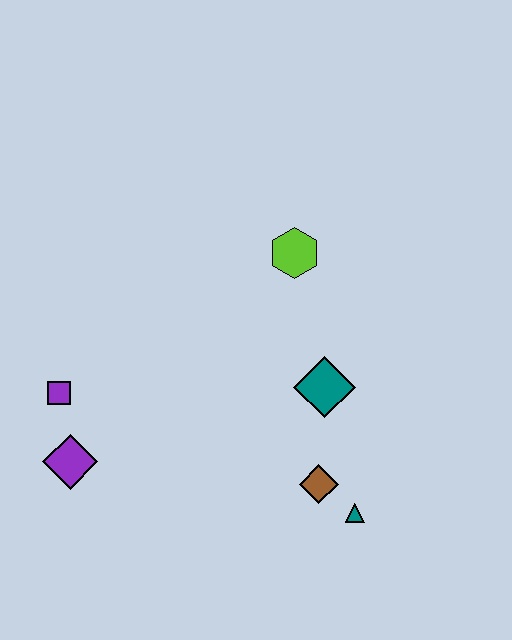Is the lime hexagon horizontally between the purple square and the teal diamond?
Yes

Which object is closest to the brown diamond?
The teal triangle is closest to the brown diamond.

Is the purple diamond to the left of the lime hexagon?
Yes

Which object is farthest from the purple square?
The teal triangle is farthest from the purple square.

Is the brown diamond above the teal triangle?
Yes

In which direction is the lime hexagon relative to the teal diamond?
The lime hexagon is above the teal diamond.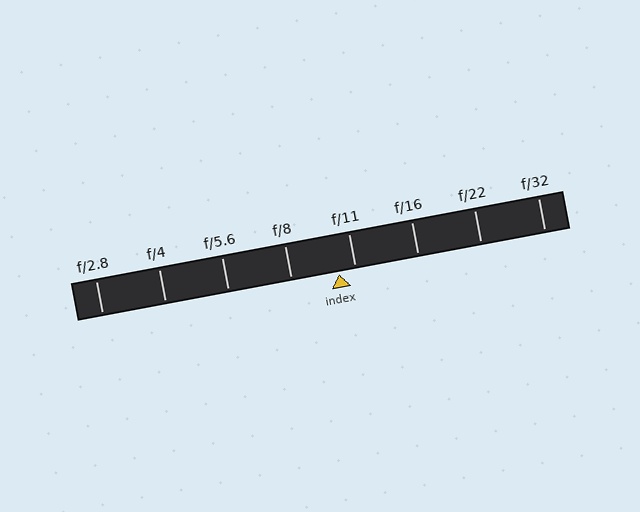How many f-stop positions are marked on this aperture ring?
There are 8 f-stop positions marked.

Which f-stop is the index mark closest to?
The index mark is closest to f/11.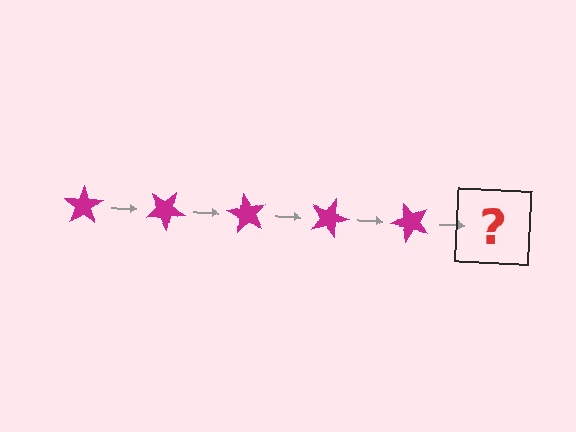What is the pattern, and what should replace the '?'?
The pattern is that the star rotates 30 degrees each step. The '?' should be a magenta star rotated 150 degrees.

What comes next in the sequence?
The next element should be a magenta star rotated 150 degrees.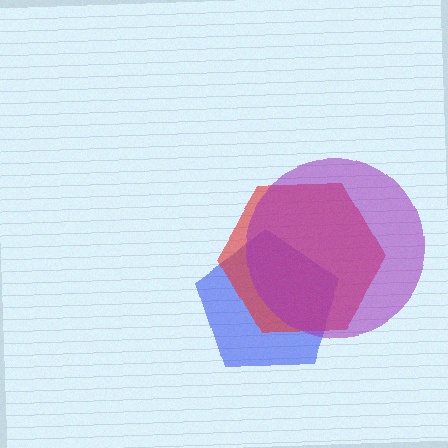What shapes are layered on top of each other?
The layered shapes are: a blue pentagon, a red hexagon, a purple circle.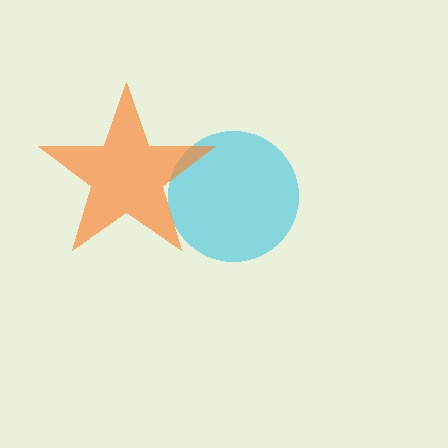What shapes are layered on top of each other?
The layered shapes are: a cyan circle, an orange star.